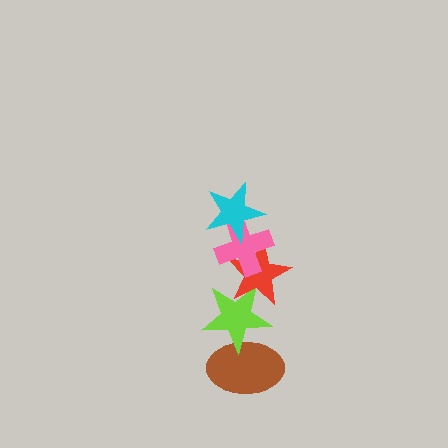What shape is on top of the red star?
The pink cross is on top of the red star.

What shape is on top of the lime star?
The red star is on top of the lime star.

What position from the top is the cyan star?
The cyan star is 1st from the top.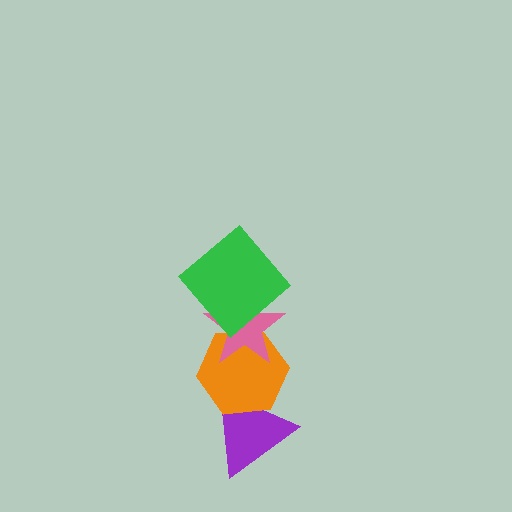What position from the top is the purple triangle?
The purple triangle is 4th from the top.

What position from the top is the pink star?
The pink star is 2nd from the top.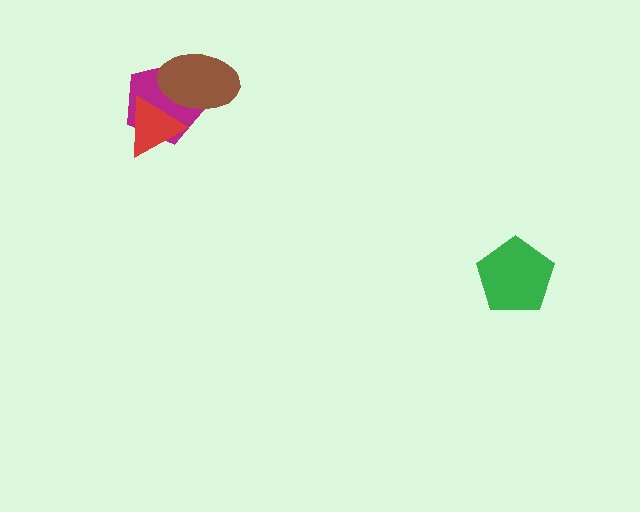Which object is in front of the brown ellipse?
The red triangle is in front of the brown ellipse.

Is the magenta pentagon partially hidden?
Yes, it is partially covered by another shape.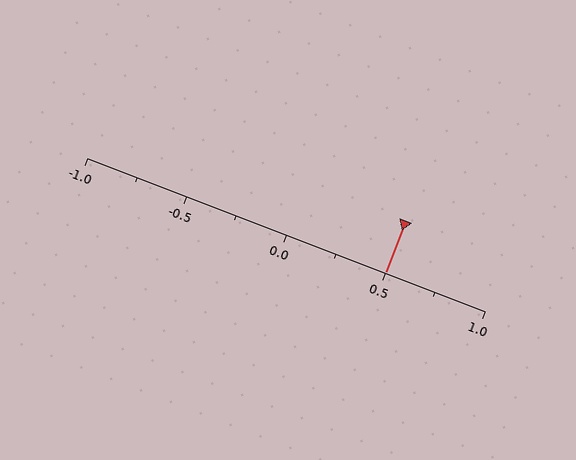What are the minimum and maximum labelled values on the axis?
The axis runs from -1.0 to 1.0.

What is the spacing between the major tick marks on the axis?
The major ticks are spaced 0.5 apart.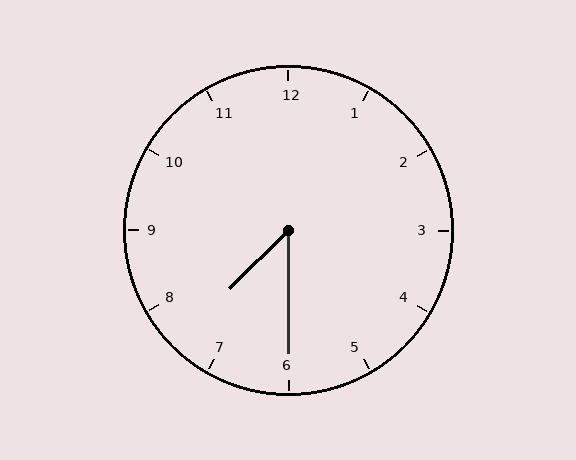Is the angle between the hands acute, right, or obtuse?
It is acute.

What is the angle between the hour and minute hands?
Approximately 45 degrees.